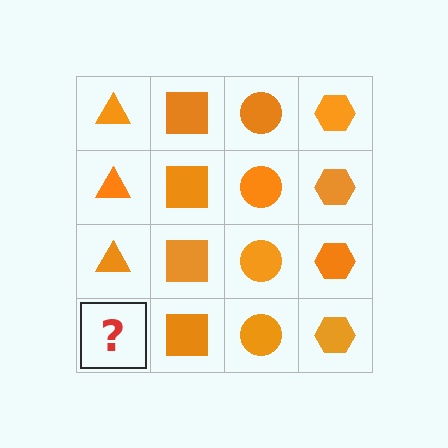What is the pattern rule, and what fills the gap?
The rule is that each column has a consistent shape. The gap should be filled with an orange triangle.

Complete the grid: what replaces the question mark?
The question mark should be replaced with an orange triangle.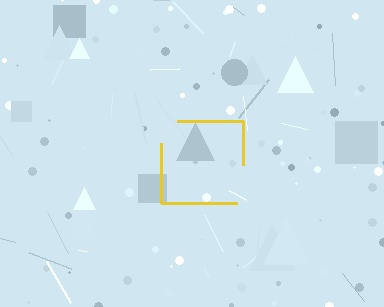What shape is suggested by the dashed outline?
The dashed outline suggests a square.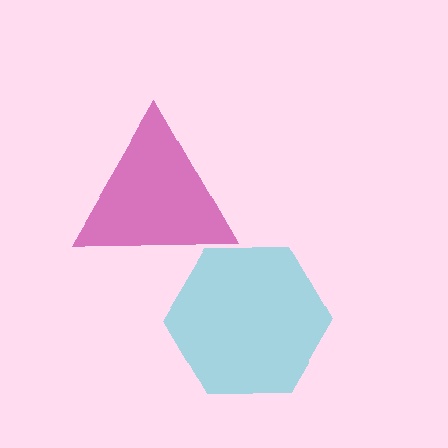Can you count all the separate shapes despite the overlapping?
Yes, there are 2 separate shapes.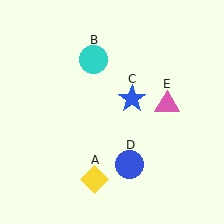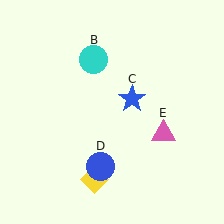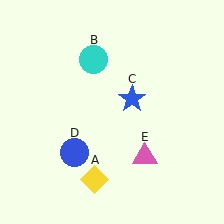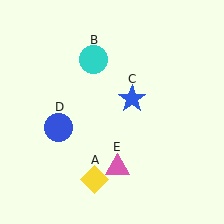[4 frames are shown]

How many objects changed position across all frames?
2 objects changed position: blue circle (object D), pink triangle (object E).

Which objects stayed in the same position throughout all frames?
Yellow diamond (object A) and cyan circle (object B) and blue star (object C) remained stationary.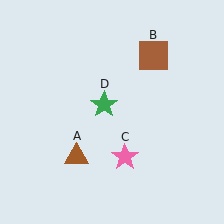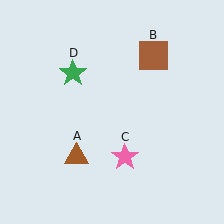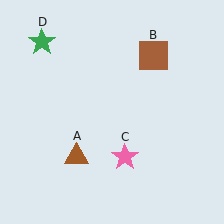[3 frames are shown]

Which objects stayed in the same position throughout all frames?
Brown triangle (object A) and brown square (object B) and pink star (object C) remained stationary.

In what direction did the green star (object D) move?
The green star (object D) moved up and to the left.